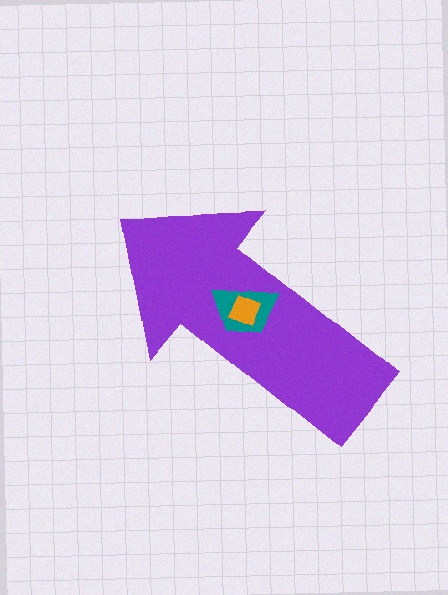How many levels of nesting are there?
3.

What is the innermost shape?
The orange diamond.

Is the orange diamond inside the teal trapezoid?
Yes.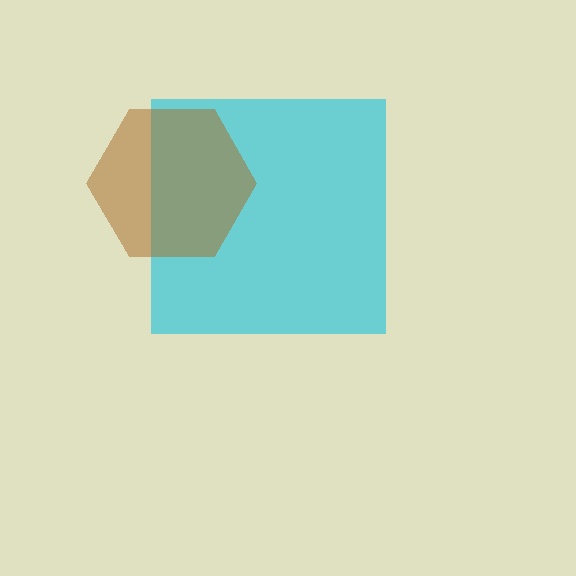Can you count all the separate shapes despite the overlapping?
Yes, there are 2 separate shapes.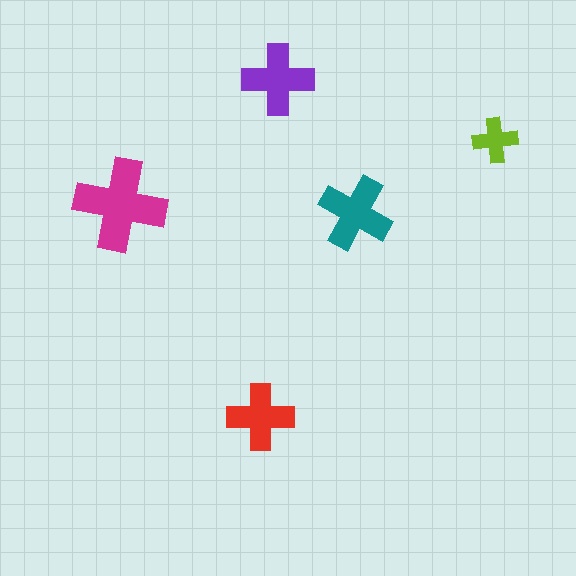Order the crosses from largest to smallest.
the magenta one, the teal one, the purple one, the red one, the lime one.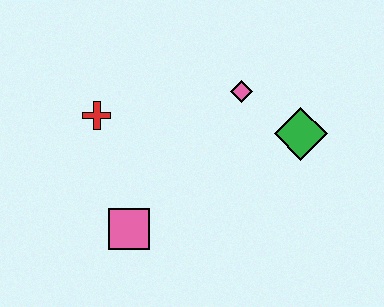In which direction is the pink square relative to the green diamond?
The pink square is to the left of the green diamond.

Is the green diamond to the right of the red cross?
Yes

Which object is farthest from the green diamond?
The red cross is farthest from the green diamond.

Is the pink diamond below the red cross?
No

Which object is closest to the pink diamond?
The green diamond is closest to the pink diamond.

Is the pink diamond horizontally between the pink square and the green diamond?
Yes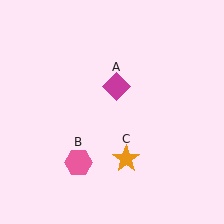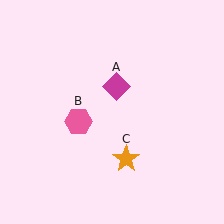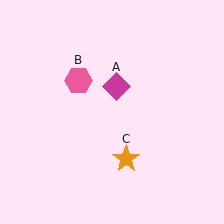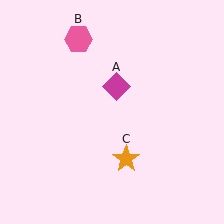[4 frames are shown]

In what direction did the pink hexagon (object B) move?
The pink hexagon (object B) moved up.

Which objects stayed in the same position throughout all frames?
Magenta diamond (object A) and orange star (object C) remained stationary.